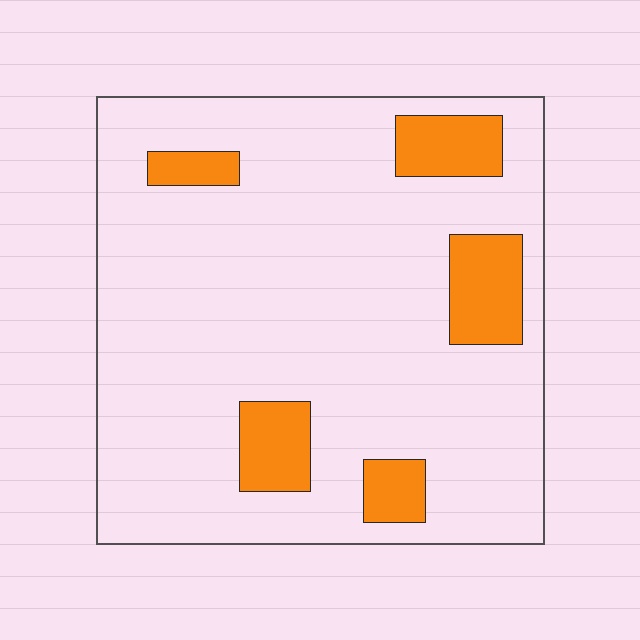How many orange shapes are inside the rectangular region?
5.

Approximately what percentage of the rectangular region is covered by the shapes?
Approximately 15%.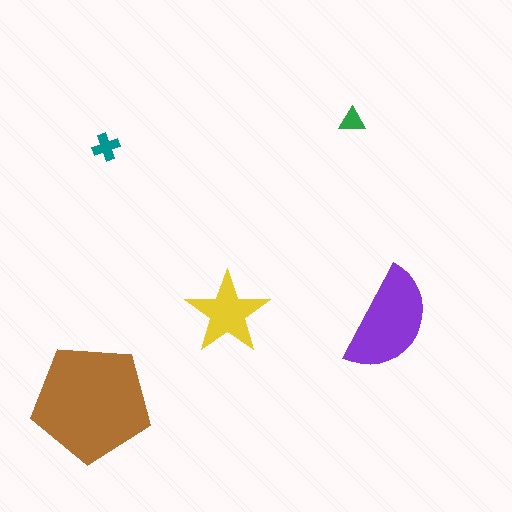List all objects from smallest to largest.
The green triangle, the teal cross, the yellow star, the purple semicircle, the brown pentagon.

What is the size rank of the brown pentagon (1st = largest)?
1st.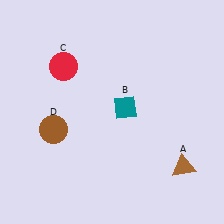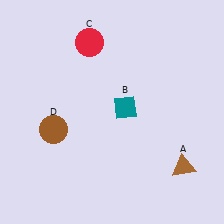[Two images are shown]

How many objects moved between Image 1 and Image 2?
1 object moved between the two images.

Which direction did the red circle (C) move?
The red circle (C) moved right.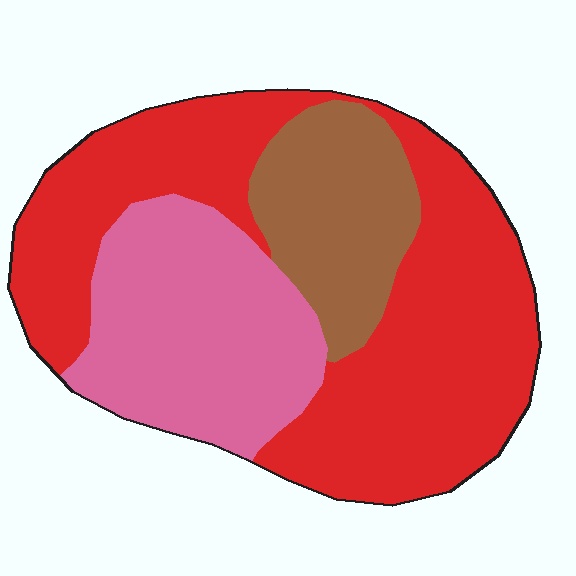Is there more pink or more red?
Red.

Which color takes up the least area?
Brown, at roughly 20%.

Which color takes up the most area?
Red, at roughly 55%.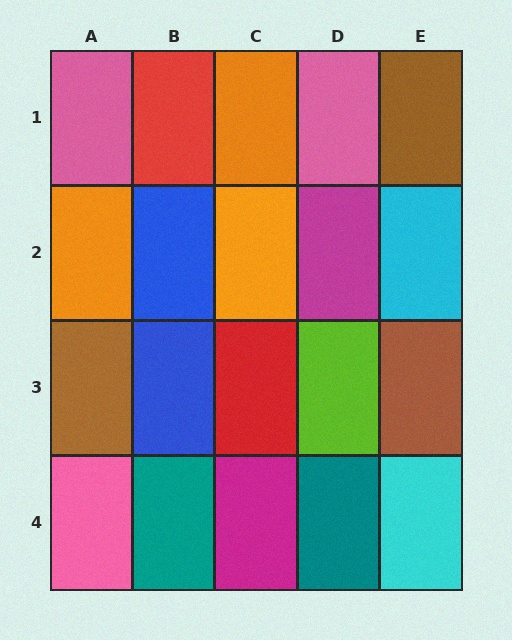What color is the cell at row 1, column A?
Pink.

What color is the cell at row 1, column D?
Pink.